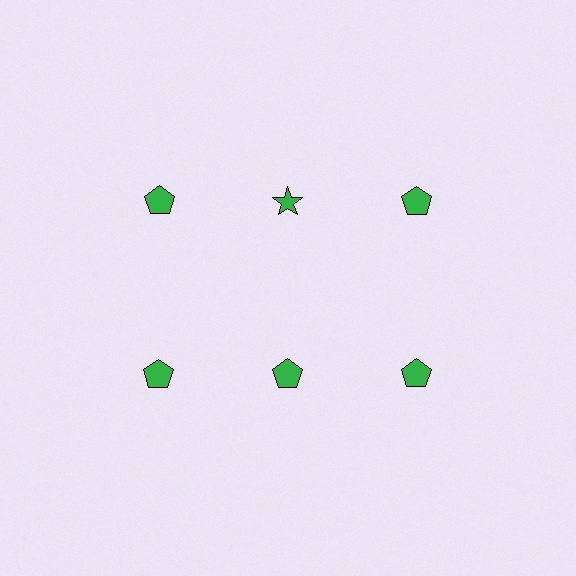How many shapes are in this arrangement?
There are 6 shapes arranged in a grid pattern.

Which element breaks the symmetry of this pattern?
The green star in the top row, second from left column breaks the symmetry. All other shapes are green pentagons.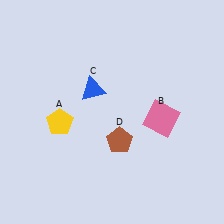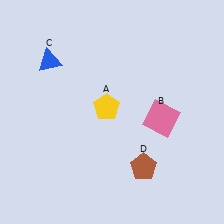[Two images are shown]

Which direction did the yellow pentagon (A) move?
The yellow pentagon (A) moved right.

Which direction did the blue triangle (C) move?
The blue triangle (C) moved left.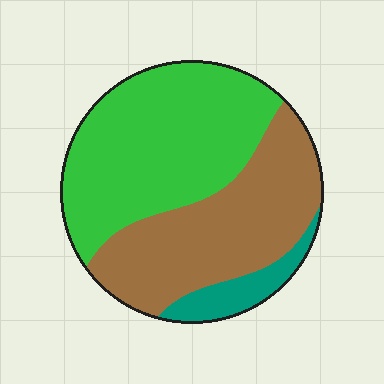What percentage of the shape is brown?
Brown covers about 40% of the shape.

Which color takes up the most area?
Green, at roughly 50%.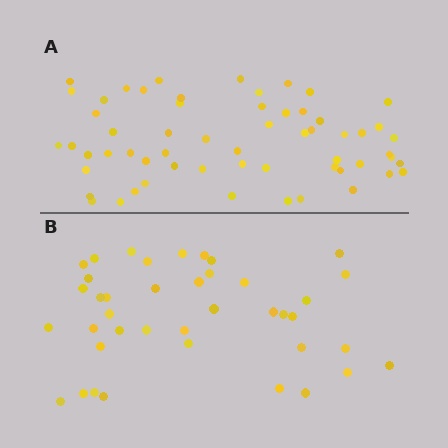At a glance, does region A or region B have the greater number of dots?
Region A (the top region) has more dots.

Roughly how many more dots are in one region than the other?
Region A has approximately 20 more dots than region B.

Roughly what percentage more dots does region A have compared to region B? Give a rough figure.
About 50% more.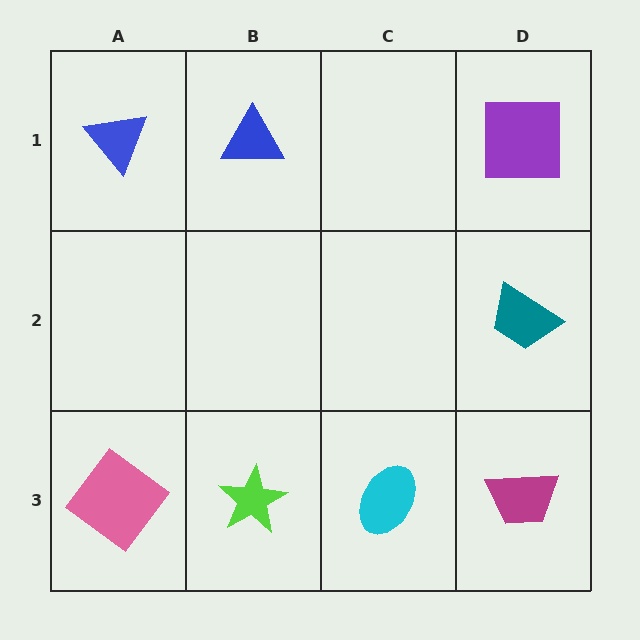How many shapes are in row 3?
4 shapes.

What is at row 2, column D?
A teal trapezoid.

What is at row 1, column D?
A purple square.